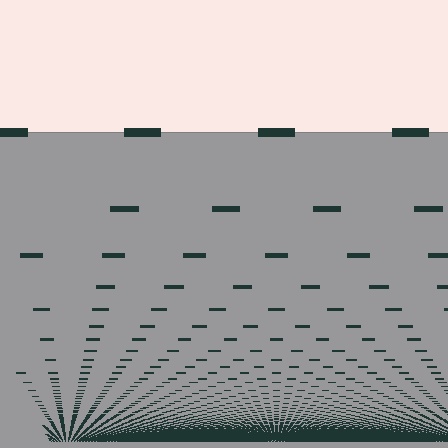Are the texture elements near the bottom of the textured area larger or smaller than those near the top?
Smaller. The gradient is inverted — elements near the bottom are smaller and denser.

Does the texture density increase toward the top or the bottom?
Density increases toward the bottom.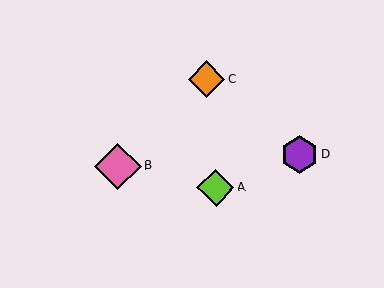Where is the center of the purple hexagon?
The center of the purple hexagon is at (300, 154).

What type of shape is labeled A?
Shape A is a lime diamond.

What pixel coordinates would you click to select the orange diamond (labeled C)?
Click at (207, 79) to select the orange diamond C.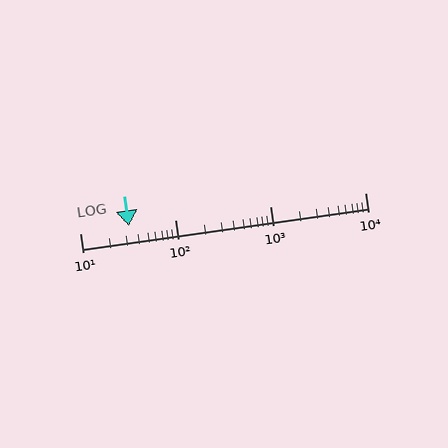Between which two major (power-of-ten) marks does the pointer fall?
The pointer is between 10 and 100.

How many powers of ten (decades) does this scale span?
The scale spans 3 decades, from 10 to 10000.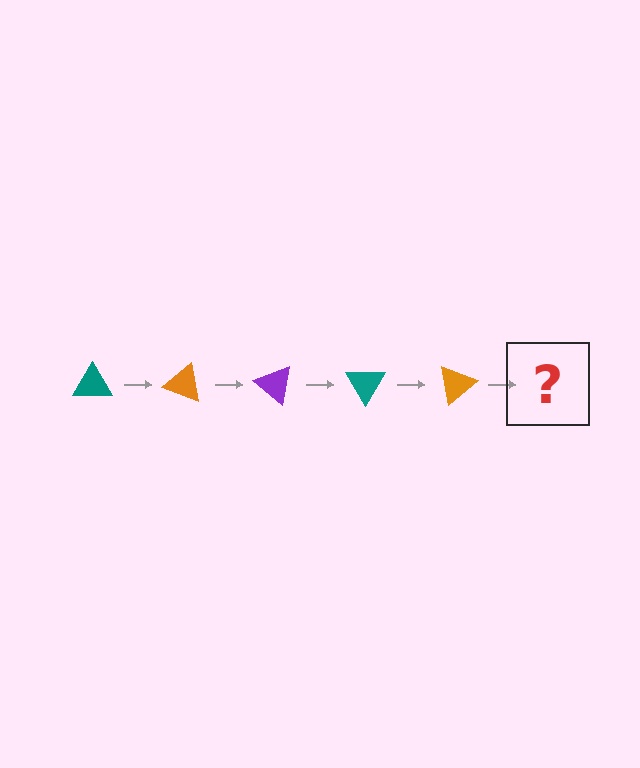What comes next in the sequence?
The next element should be a purple triangle, rotated 100 degrees from the start.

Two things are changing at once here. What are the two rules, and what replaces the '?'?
The two rules are that it rotates 20 degrees each step and the color cycles through teal, orange, and purple. The '?' should be a purple triangle, rotated 100 degrees from the start.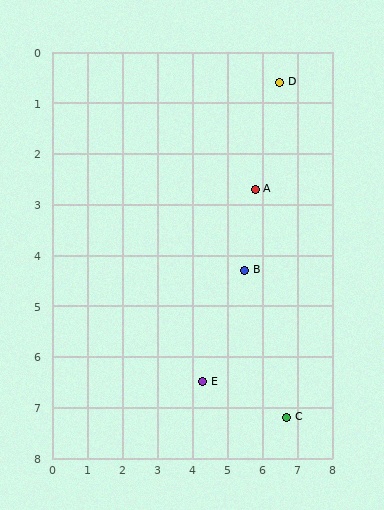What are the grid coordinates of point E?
Point E is at approximately (4.3, 6.5).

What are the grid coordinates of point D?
Point D is at approximately (6.5, 0.6).